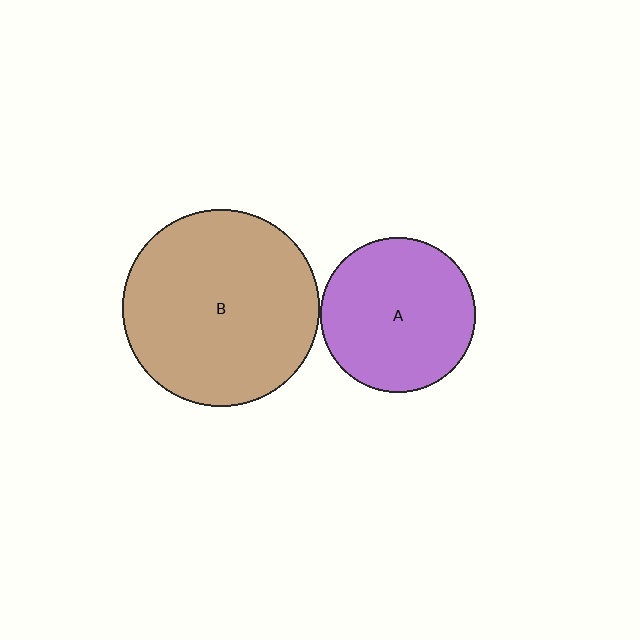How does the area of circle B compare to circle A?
Approximately 1.6 times.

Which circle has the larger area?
Circle B (brown).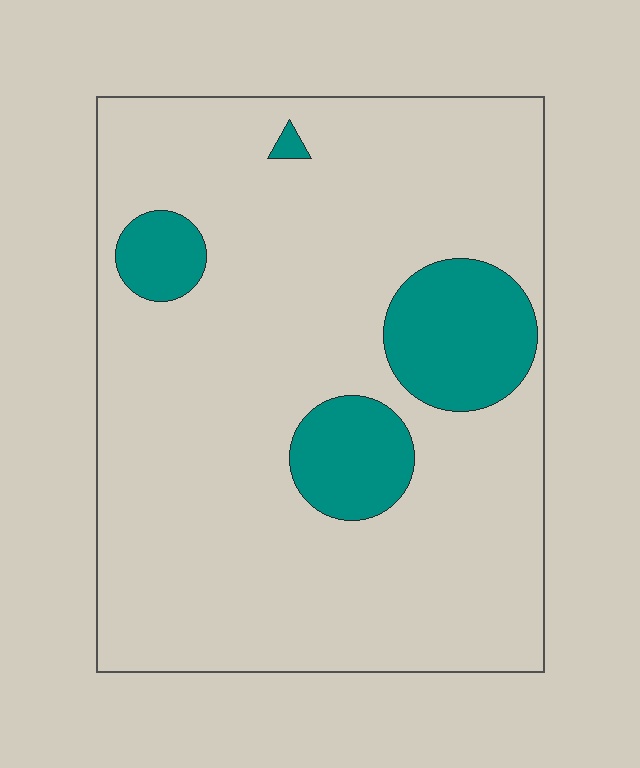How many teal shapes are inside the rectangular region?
4.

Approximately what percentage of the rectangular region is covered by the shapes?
Approximately 15%.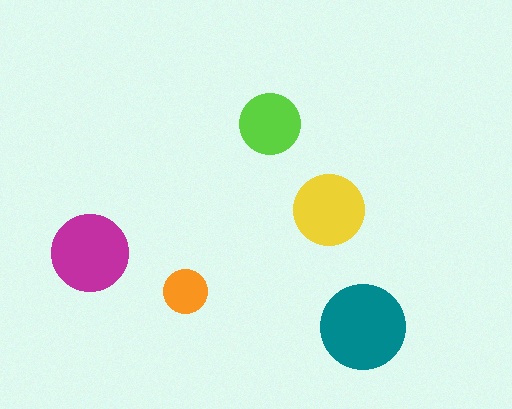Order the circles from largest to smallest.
the teal one, the magenta one, the yellow one, the lime one, the orange one.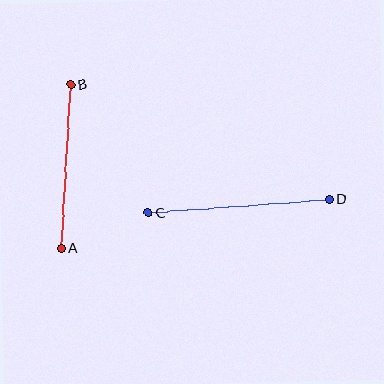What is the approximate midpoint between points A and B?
The midpoint is at approximately (66, 166) pixels.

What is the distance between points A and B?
The distance is approximately 164 pixels.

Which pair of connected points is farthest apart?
Points C and D are farthest apart.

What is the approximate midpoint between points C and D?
The midpoint is at approximately (239, 206) pixels.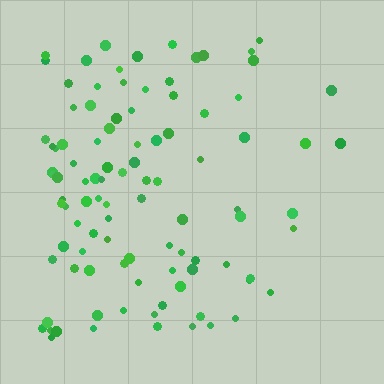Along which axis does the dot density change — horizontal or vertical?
Horizontal.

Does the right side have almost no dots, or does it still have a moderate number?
Still a moderate number, just noticeably fewer than the left.